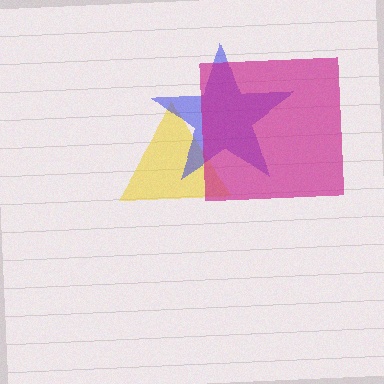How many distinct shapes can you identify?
There are 3 distinct shapes: a yellow triangle, a blue star, a magenta square.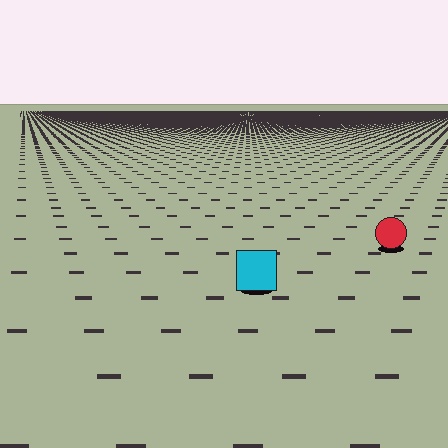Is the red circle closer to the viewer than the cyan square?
No. The cyan square is closer — you can tell from the texture gradient: the ground texture is coarser near it.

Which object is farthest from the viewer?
The red circle is farthest from the viewer. It appears smaller and the ground texture around it is denser.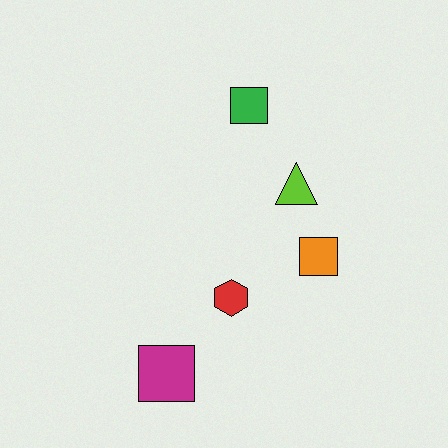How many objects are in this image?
There are 5 objects.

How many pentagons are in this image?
There are no pentagons.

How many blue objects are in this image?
There are no blue objects.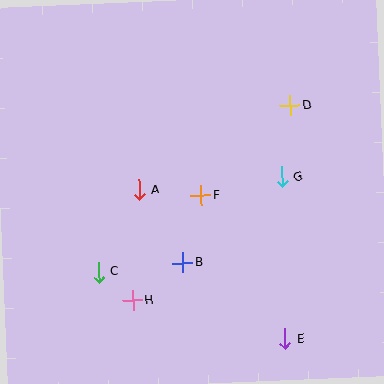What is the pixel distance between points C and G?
The distance between C and G is 207 pixels.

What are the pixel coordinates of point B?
Point B is at (183, 263).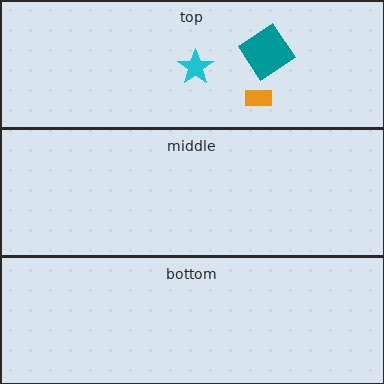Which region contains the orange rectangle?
The top region.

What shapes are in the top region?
The teal diamond, the orange rectangle, the cyan star.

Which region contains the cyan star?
The top region.